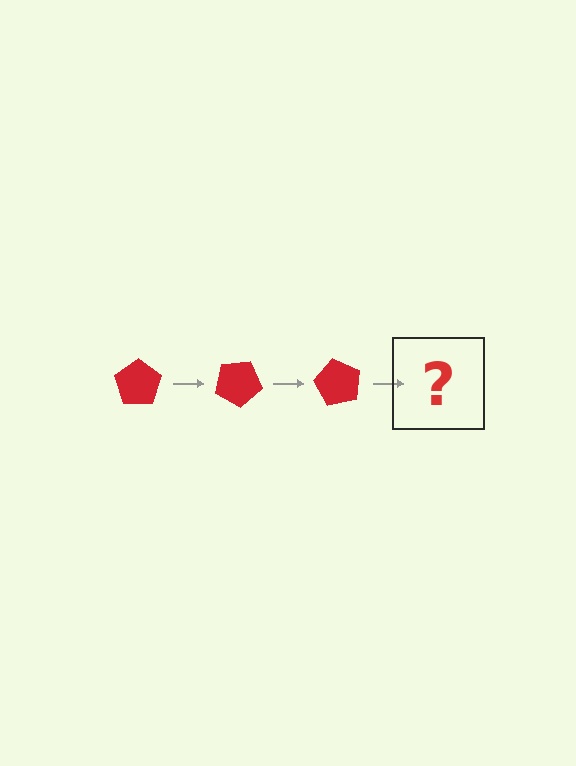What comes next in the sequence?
The next element should be a red pentagon rotated 90 degrees.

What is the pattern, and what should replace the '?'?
The pattern is that the pentagon rotates 30 degrees each step. The '?' should be a red pentagon rotated 90 degrees.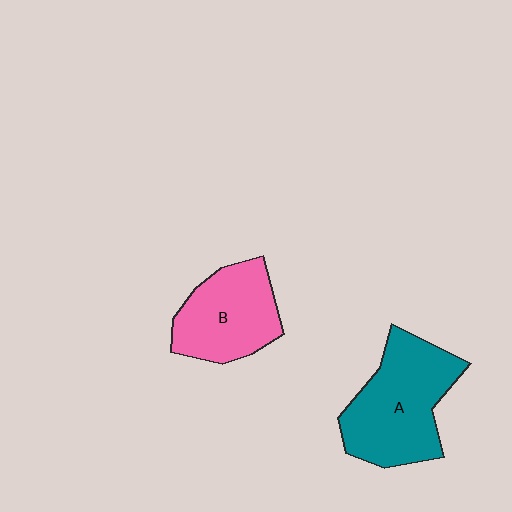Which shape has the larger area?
Shape A (teal).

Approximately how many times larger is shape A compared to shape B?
Approximately 1.3 times.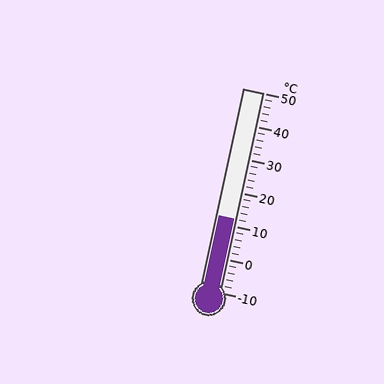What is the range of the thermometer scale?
The thermometer scale ranges from -10°C to 50°C.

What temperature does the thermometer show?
The thermometer shows approximately 12°C.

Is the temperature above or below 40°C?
The temperature is below 40°C.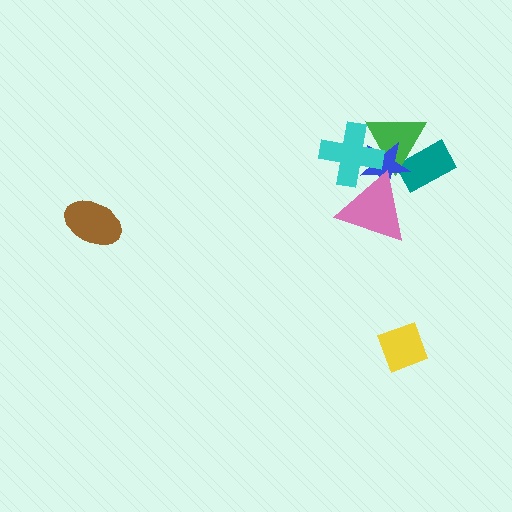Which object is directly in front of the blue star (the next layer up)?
The pink triangle is directly in front of the blue star.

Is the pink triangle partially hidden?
Yes, it is partially covered by another shape.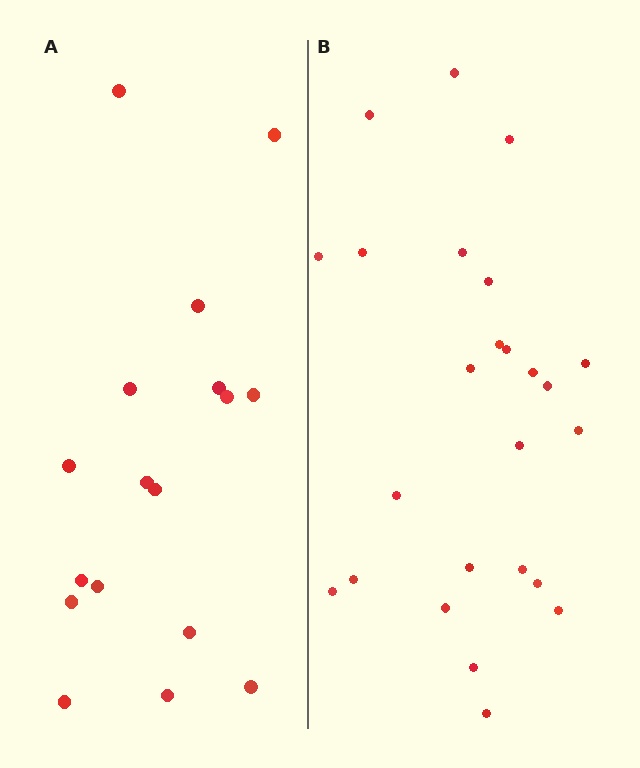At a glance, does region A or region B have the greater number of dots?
Region B (the right region) has more dots.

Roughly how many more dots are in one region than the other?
Region B has roughly 8 or so more dots than region A.